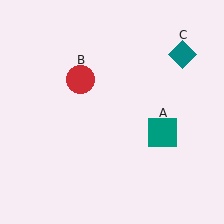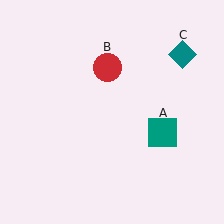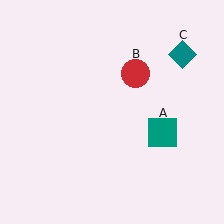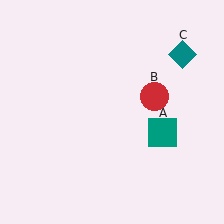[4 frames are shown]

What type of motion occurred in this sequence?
The red circle (object B) rotated clockwise around the center of the scene.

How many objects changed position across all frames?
1 object changed position: red circle (object B).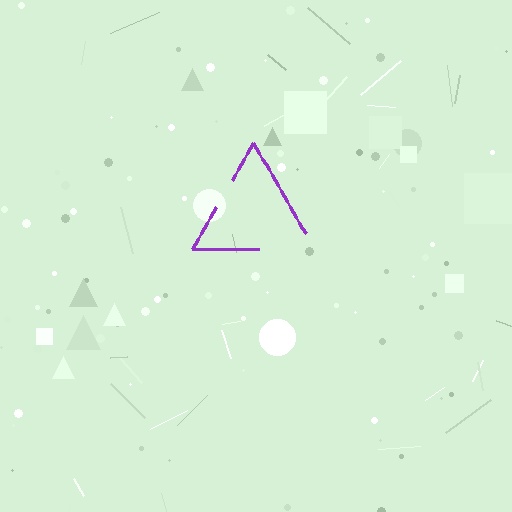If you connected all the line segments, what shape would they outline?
They would outline a triangle.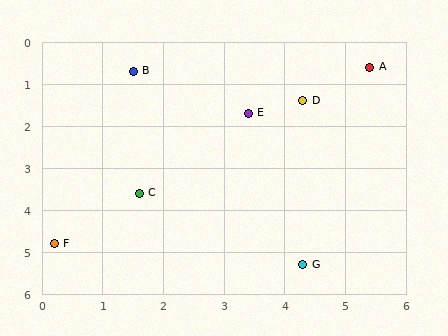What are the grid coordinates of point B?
Point B is at approximately (1.5, 0.7).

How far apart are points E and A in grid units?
Points E and A are about 2.3 grid units apart.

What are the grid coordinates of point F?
Point F is at approximately (0.2, 4.8).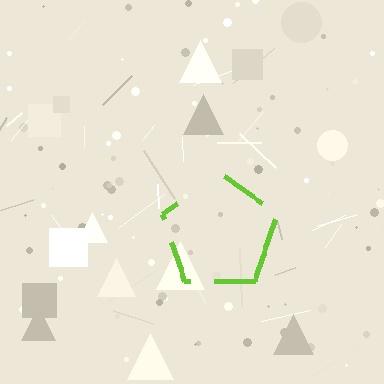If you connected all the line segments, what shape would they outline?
They would outline a pentagon.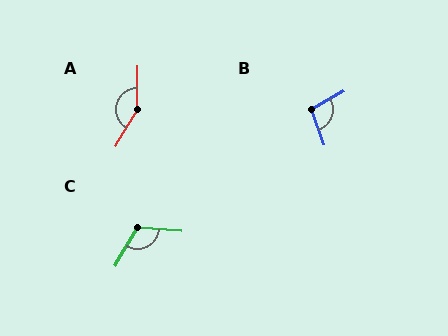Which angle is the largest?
A, at approximately 151 degrees.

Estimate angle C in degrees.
Approximately 116 degrees.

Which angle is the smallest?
B, at approximately 101 degrees.